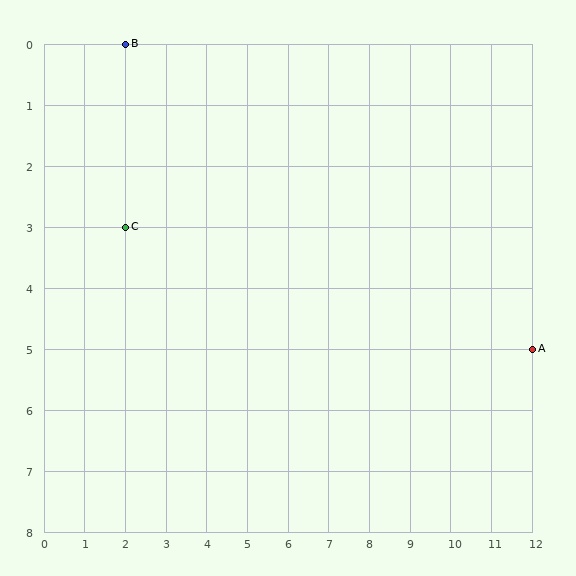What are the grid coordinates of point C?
Point C is at grid coordinates (2, 3).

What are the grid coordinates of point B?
Point B is at grid coordinates (2, 0).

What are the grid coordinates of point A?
Point A is at grid coordinates (12, 5).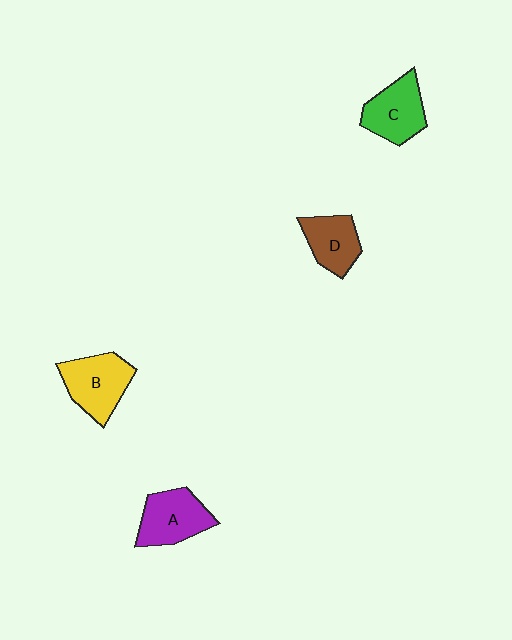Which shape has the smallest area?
Shape D (brown).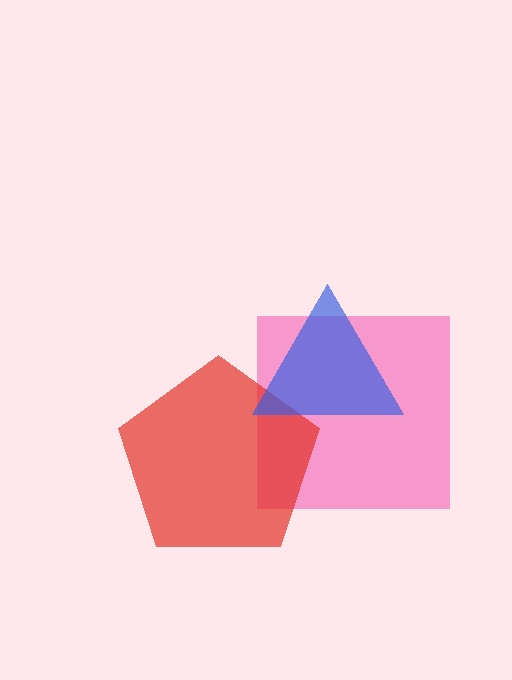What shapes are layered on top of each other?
The layered shapes are: a pink square, a red pentagon, a blue triangle.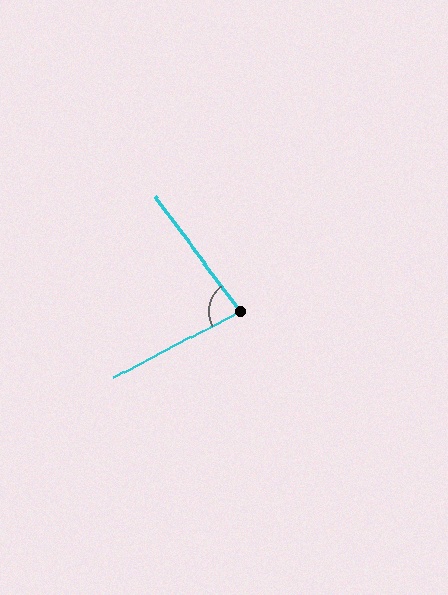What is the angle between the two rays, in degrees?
Approximately 82 degrees.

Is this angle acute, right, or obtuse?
It is acute.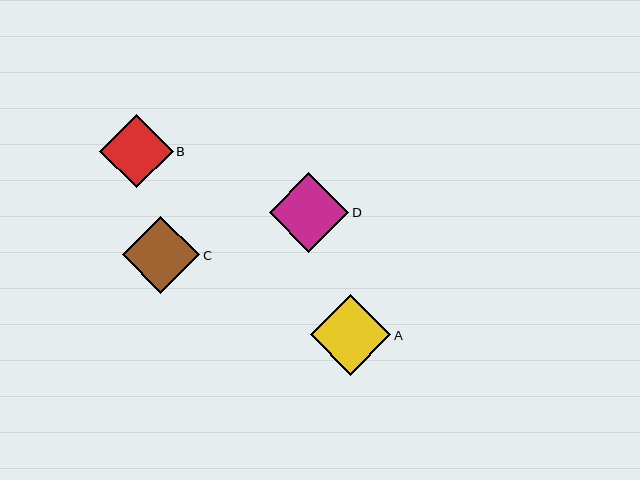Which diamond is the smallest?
Diamond B is the smallest with a size of approximately 73 pixels.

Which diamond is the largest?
Diamond A is the largest with a size of approximately 80 pixels.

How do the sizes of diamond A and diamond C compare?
Diamond A and diamond C are approximately the same size.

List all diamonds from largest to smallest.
From largest to smallest: A, D, C, B.